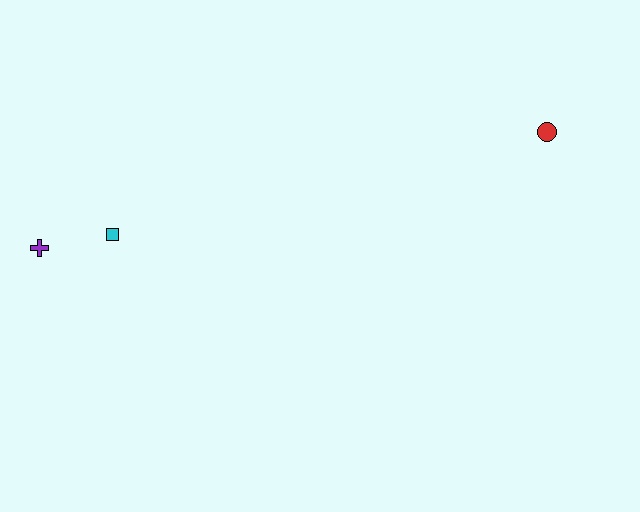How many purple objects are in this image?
There is 1 purple object.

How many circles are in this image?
There is 1 circle.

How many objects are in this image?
There are 3 objects.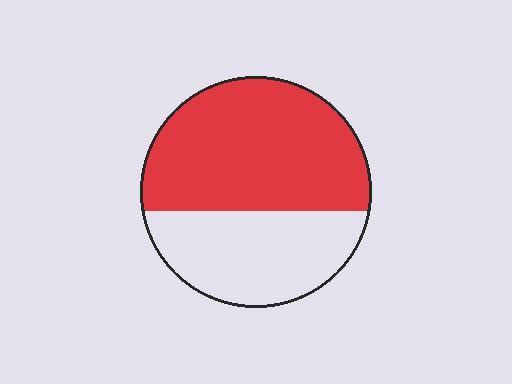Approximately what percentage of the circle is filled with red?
Approximately 60%.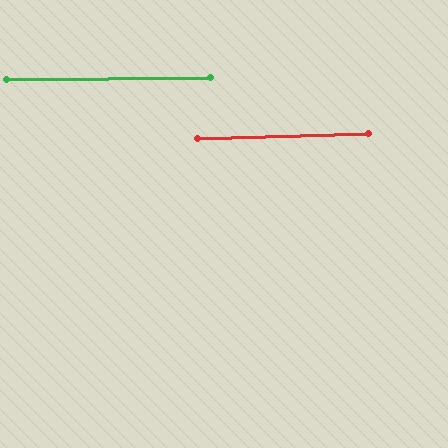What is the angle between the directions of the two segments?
Approximately 1 degree.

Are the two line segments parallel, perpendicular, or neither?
Parallel — their directions differ by only 1.1°.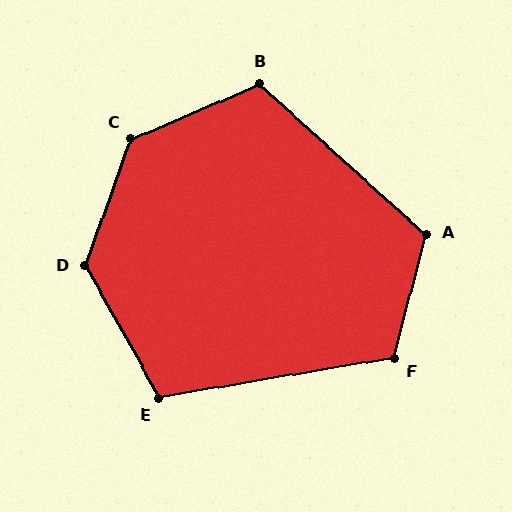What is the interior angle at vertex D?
Approximately 131 degrees (obtuse).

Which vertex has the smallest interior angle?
E, at approximately 110 degrees.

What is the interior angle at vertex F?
Approximately 114 degrees (obtuse).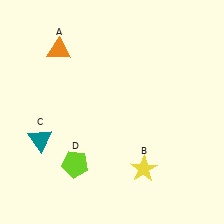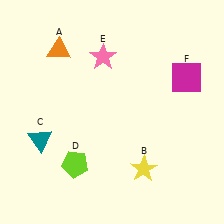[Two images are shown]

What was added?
A pink star (E), a magenta square (F) were added in Image 2.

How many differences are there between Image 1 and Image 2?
There are 2 differences between the two images.